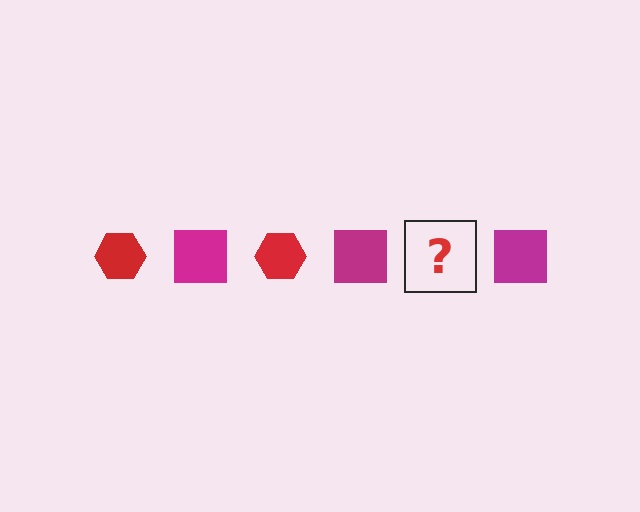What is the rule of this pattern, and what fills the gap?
The rule is that the pattern alternates between red hexagon and magenta square. The gap should be filled with a red hexagon.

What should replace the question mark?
The question mark should be replaced with a red hexagon.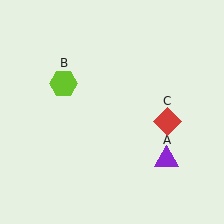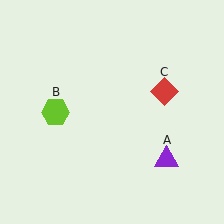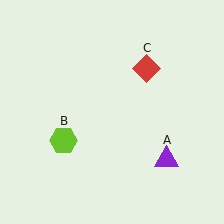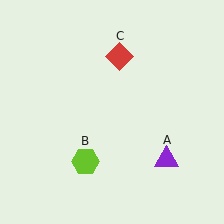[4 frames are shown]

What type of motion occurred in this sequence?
The lime hexagon (object B), red diamond (object C) rotated counterclockwise around the center of the scene.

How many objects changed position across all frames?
2 objects changed position: lime hexagon (object B), red diamond (object C).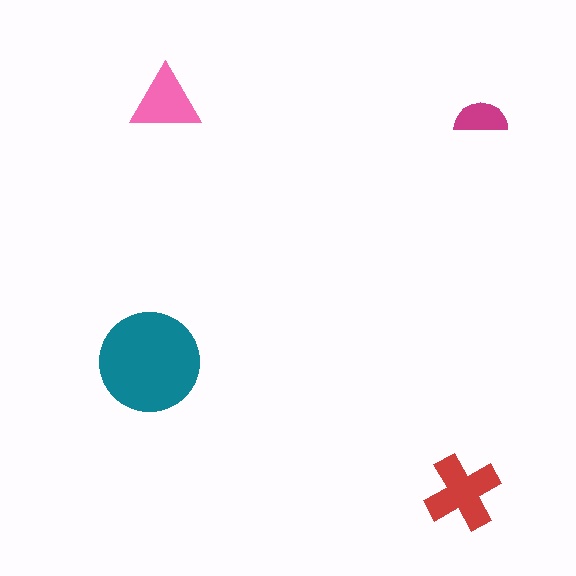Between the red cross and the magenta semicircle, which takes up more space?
The red cross.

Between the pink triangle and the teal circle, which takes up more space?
The teal circle.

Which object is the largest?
The teal circle.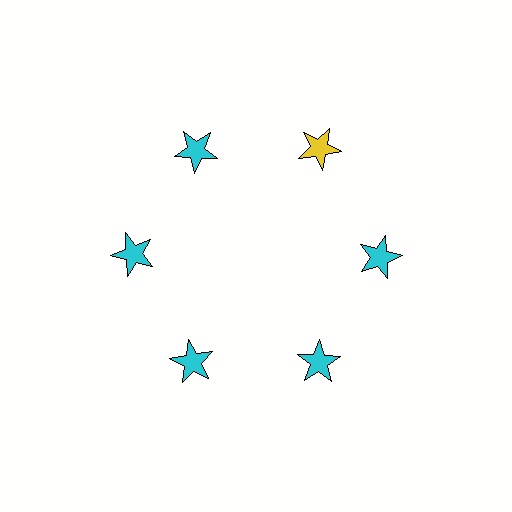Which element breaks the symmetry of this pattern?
The yellow star at roughly the 1 o'clock position breaks the symmetry. All other shapes are cyan stars.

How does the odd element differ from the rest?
It has a different color: yellow instead of cyan.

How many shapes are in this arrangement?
There are 6 shapes arranged in a ring pattern.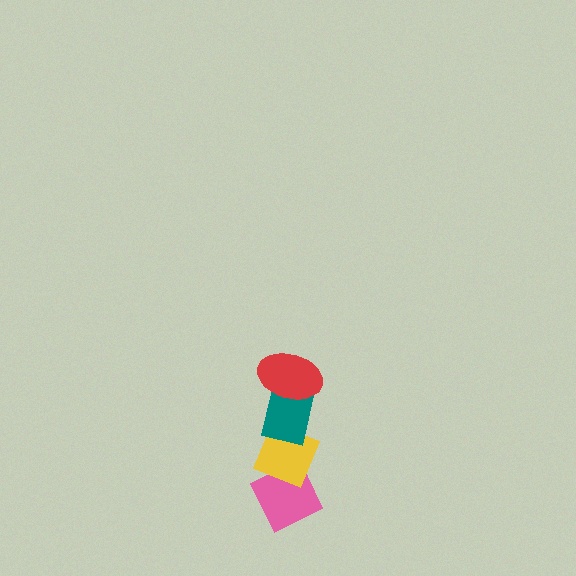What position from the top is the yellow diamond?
The yellow diamond is 3rd from the top.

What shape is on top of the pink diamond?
The yellow diamond is on top of the pink diamond.